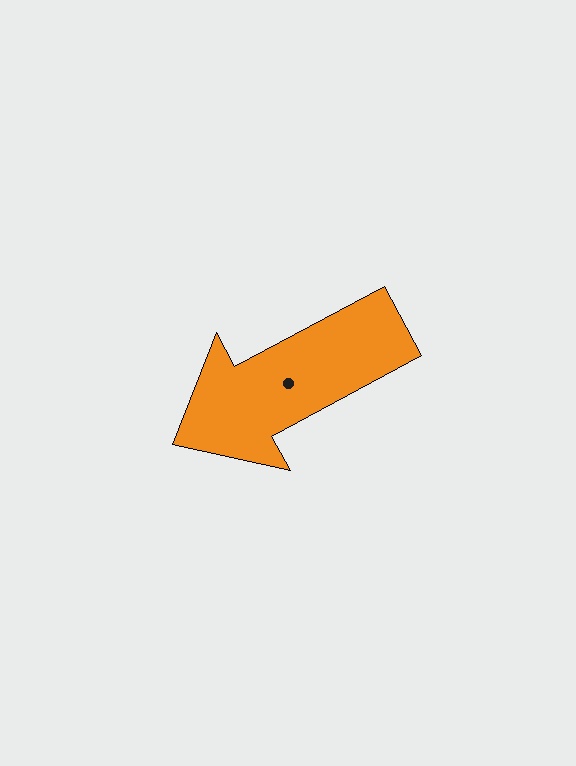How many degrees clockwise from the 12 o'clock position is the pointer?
Approximately 242 degrees.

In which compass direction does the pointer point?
Southwest.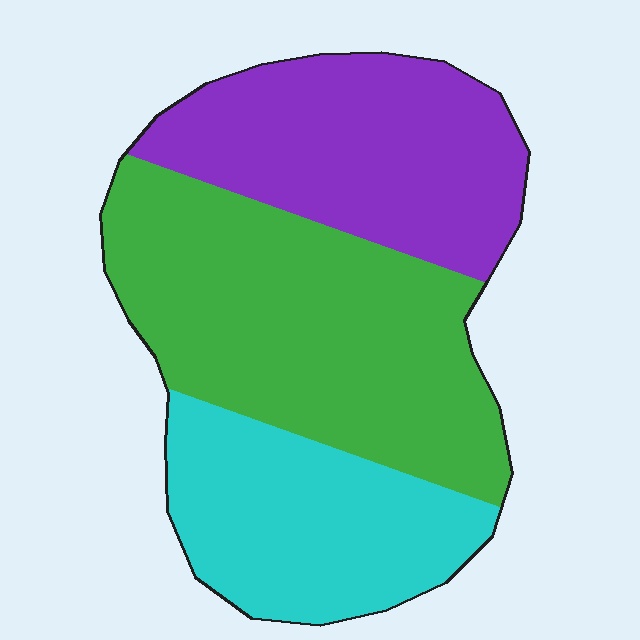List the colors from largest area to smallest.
From largest to smallest: green, purple, cyan.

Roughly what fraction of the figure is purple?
Purple takes up about one third (1/3) of the figure.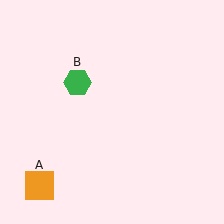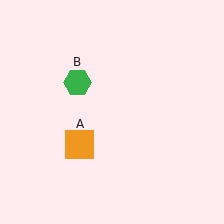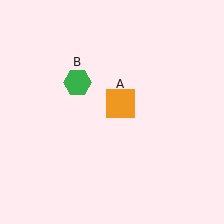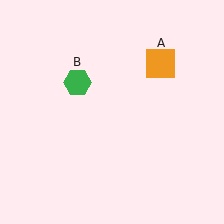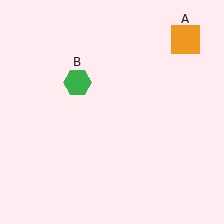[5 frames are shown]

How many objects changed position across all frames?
1 object changed position: orange square (object A).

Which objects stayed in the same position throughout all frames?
Green hexagon (object B) remained stationary.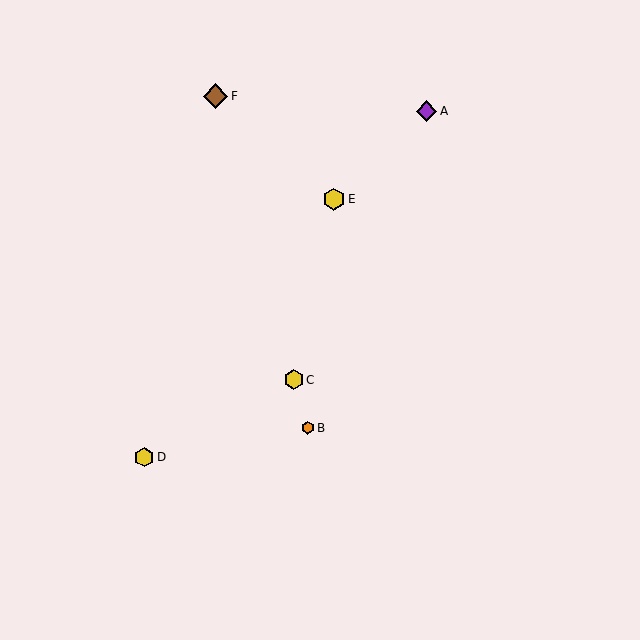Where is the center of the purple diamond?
The center of the purple diamond is at (427, 111).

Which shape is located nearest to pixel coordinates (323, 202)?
The yellow hexagon (labeled E) at (334, 199) is nearest to that location.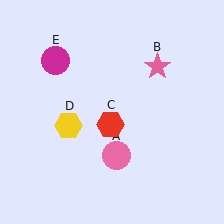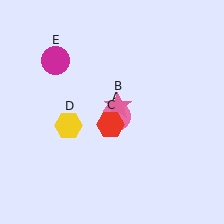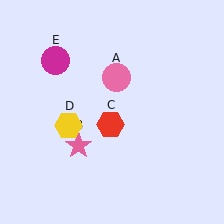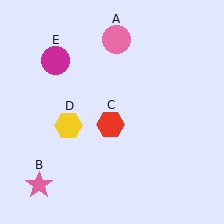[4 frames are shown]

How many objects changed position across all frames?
2 objects changed position: pink circle (object A), pink star (object B).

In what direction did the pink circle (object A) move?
The pink circle (object A) moved up.